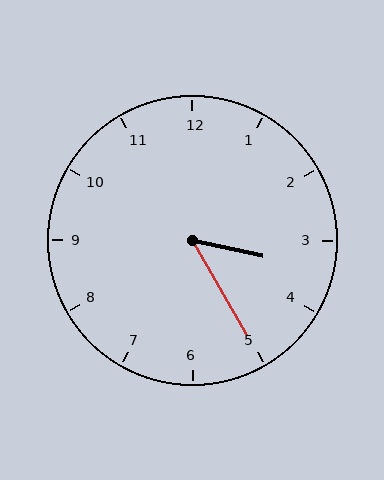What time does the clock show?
3:25.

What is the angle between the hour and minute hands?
Approximately 48 degrees.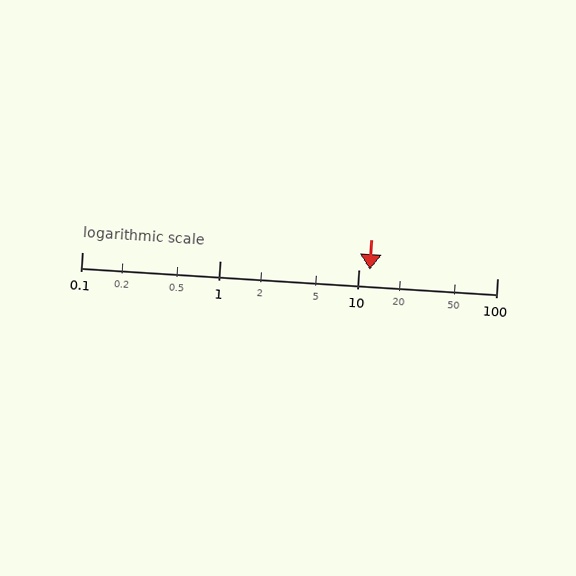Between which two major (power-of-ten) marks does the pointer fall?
The pointer is between 10 and 100.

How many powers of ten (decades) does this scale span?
The scale spans 3 decades, from 0.1 to 100.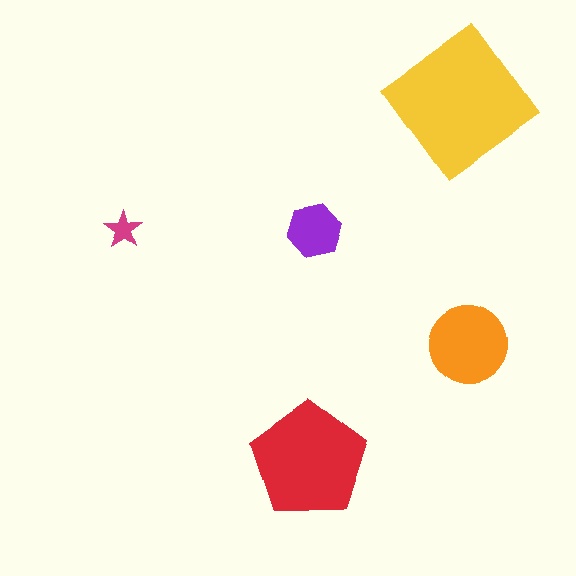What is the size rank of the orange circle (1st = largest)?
3rd.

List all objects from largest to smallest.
The yellow diamond, the red pentagon, the orange circle, the purple hexagon, the magenta star.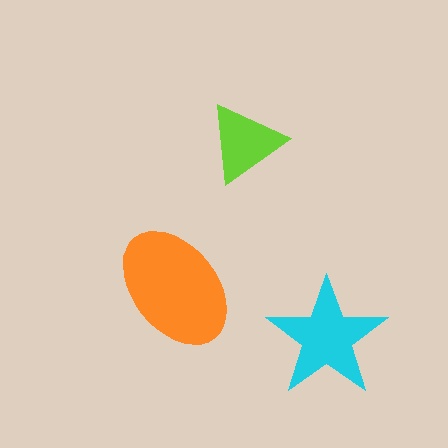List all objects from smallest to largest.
The lime triangle, the cyan star, the orange ellipse.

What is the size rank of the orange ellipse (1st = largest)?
1st.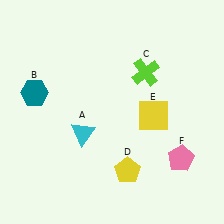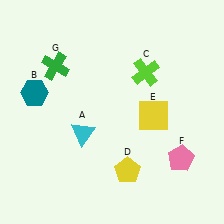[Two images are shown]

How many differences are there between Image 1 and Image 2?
There is 1 difference between the two images.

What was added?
A green cross (G) was added in Image 2.